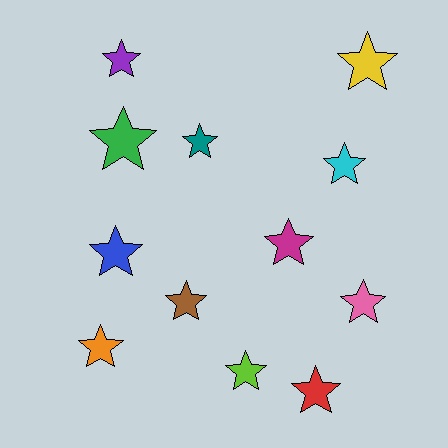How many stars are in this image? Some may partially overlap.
There are 12 stars.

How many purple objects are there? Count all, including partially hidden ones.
There is 1 purple object.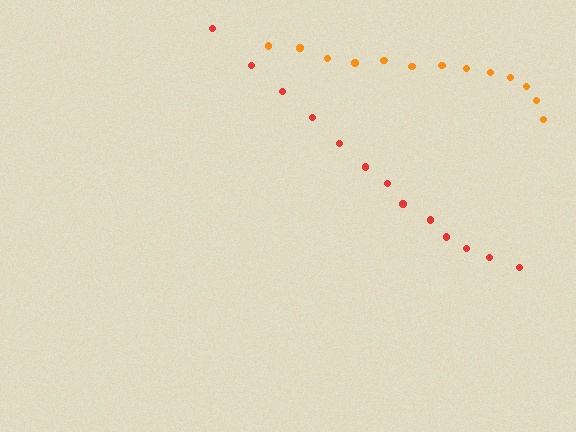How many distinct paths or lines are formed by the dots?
There are 2 distinct paths.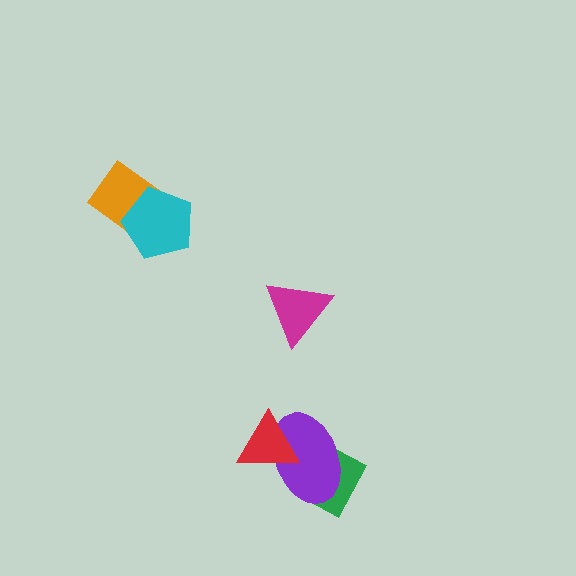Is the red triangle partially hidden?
No, no other shape covers it.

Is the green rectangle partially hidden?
Yes, it is partially covered by another shape.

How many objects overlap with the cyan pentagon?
1 object overlaps with the cyan pentagon.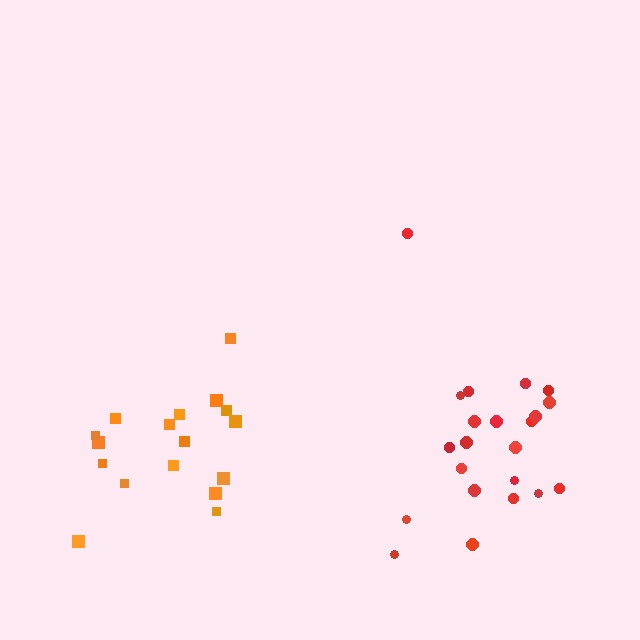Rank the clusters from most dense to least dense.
orange, red.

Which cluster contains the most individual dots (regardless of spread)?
Red (22).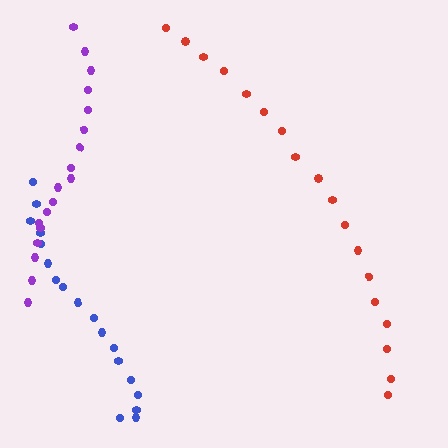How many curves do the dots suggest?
There are 3 distinct paths.